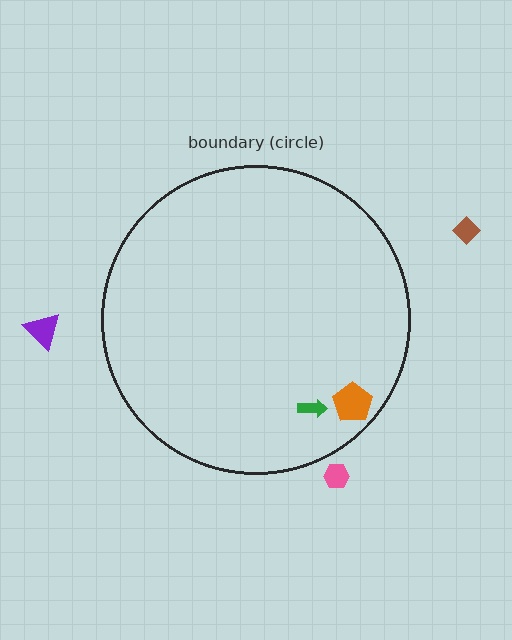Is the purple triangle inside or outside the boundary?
Outside.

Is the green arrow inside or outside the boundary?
Inside.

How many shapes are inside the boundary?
2 inside, 3 outside.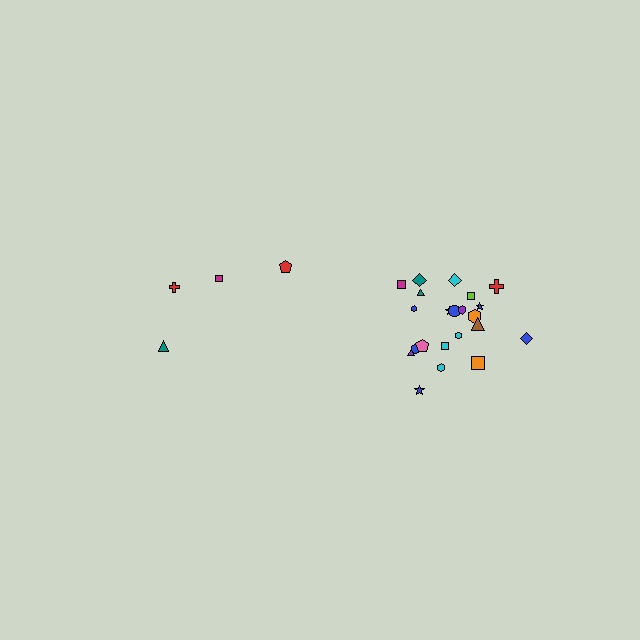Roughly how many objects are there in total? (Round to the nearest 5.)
Roughly 25 objects in total.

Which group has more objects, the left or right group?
The right group.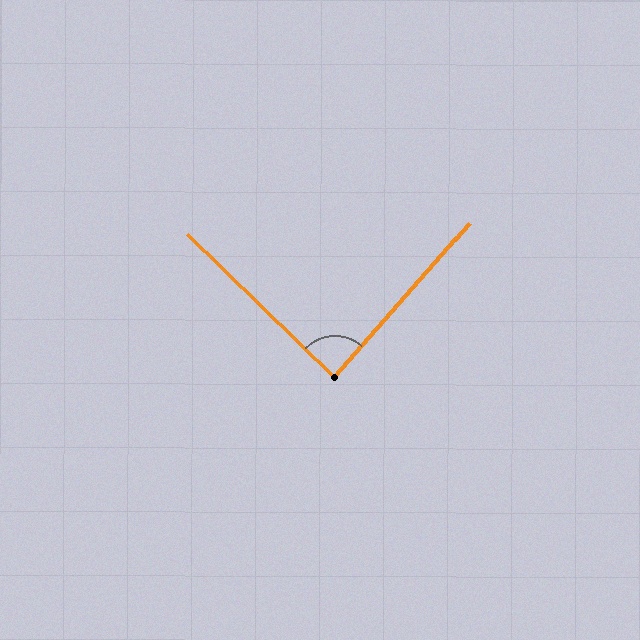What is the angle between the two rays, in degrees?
Approximately 87 degrees.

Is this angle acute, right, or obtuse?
It is approximately a right angle.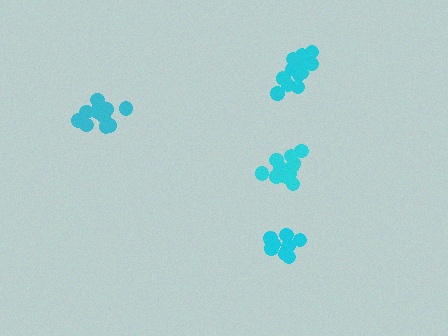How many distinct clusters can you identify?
There are 4 distinct clusters.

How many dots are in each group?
Group 1: 12 dots, Group 2: 12 dots, Group 3: 11 dots, Group 4: 9 dots (44 total).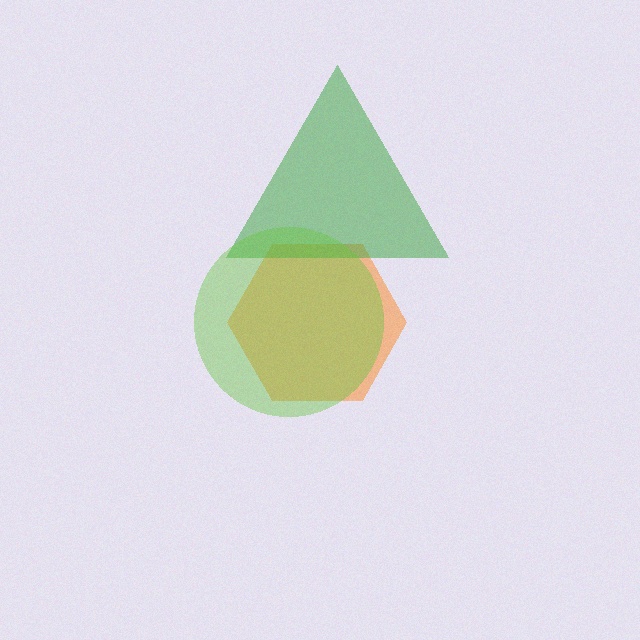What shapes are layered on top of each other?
The layered shapes are: an orange hexagon, a green triangle, a lime circle.